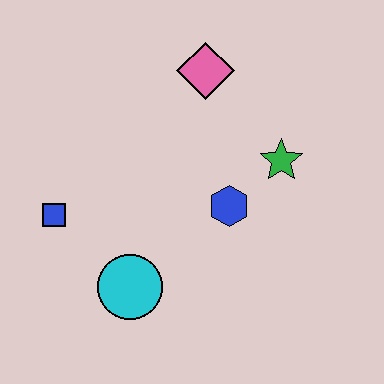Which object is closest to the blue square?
The cyan circle is closest to the blue square.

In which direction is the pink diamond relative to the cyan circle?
The pink diamond is above the cyan circle.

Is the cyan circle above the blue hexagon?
No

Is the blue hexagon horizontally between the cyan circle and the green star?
Yes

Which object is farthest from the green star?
The blue square is farthest from the green star.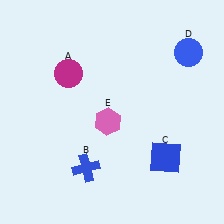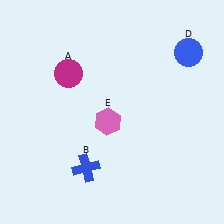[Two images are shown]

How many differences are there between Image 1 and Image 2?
There is 1 difference between the two images.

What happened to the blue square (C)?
The blue square (C) was removed in Image 2. It was in the bottom-right area of Image 1.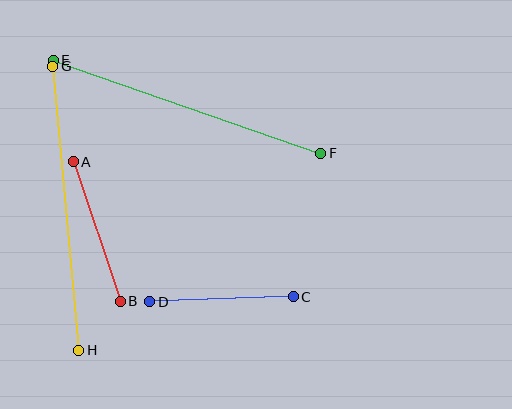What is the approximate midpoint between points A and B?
The midpoint is at approximately (97, 231) pixels.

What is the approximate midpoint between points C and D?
The midpoint is at approximately (221, 299) pixels.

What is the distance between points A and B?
The distance is approximately 147 pixels.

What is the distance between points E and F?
The distance is approximately 283 pixels.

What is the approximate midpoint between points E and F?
The midpoint is at approximately (187, 107) pixels.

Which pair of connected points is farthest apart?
Points G and H are farthest apart.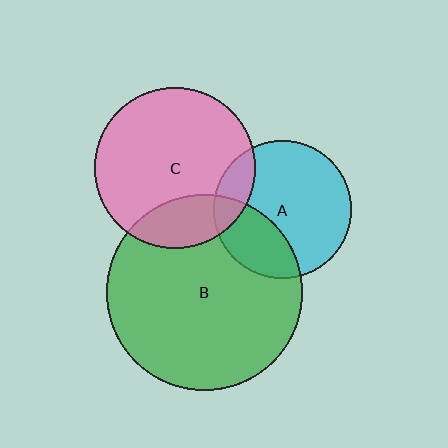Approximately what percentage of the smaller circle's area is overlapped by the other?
Approximately 20%.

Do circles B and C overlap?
Yes.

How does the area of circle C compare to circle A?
Approximately 1.3 times.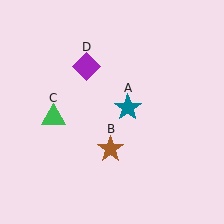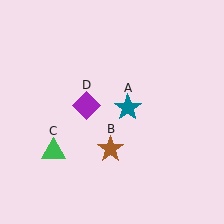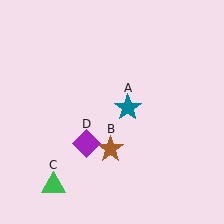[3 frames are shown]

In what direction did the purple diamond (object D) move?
The purple diamond (object D) moved down.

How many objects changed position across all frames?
2 objects changed position: green triangle (object C), purple diamond (object D).